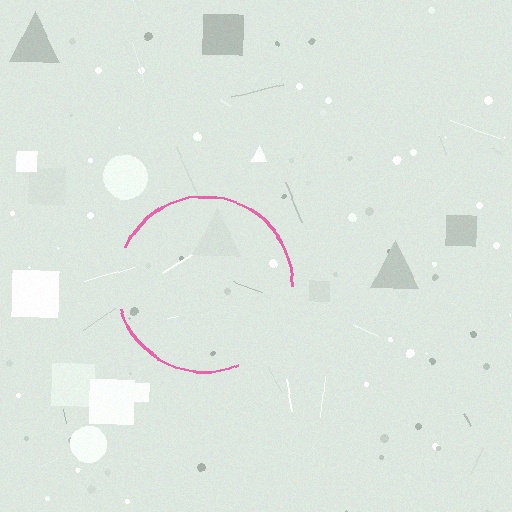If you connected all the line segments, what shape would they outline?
They would outline a circle.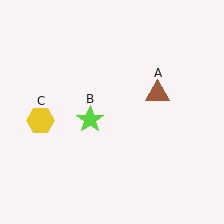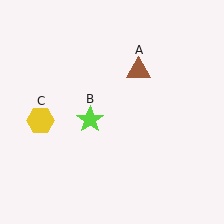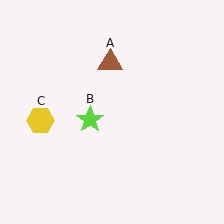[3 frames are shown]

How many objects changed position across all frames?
1 object changed position: brown triangle (object A).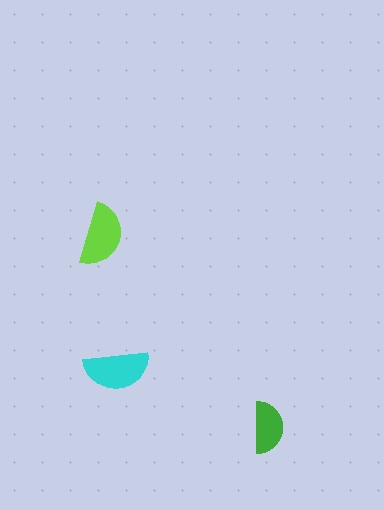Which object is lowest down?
The green semicircle is bottommost.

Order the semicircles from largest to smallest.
the cyan one, the lime one, the green one.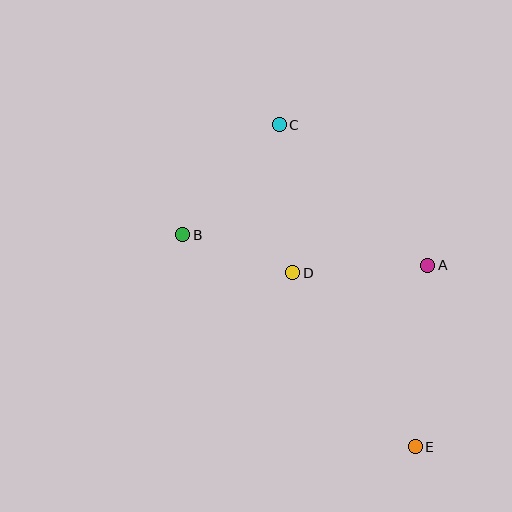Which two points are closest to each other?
Points B and D are closest to each other.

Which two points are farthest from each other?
Points C and E are farthest from each other.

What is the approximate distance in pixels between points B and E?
The distance between B and E is approximately 314 pixels.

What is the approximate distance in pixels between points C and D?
The distance between C and D is approximately 148 pixels.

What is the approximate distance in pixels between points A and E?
The distance between A and E is approximately 182 pixels.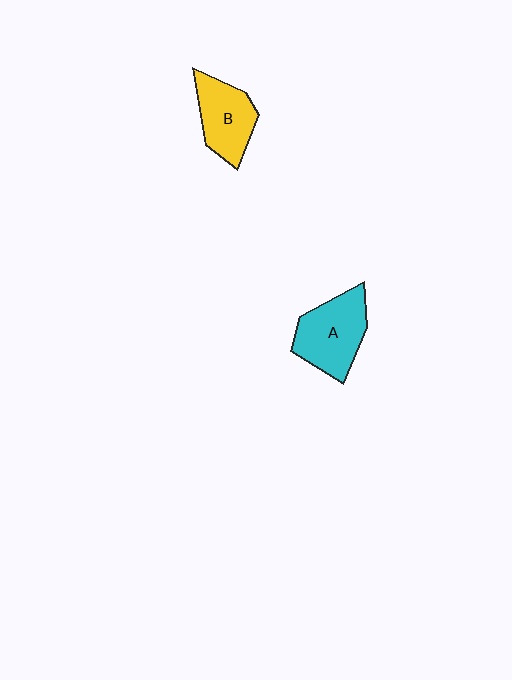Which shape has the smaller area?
Shape B (yellow).